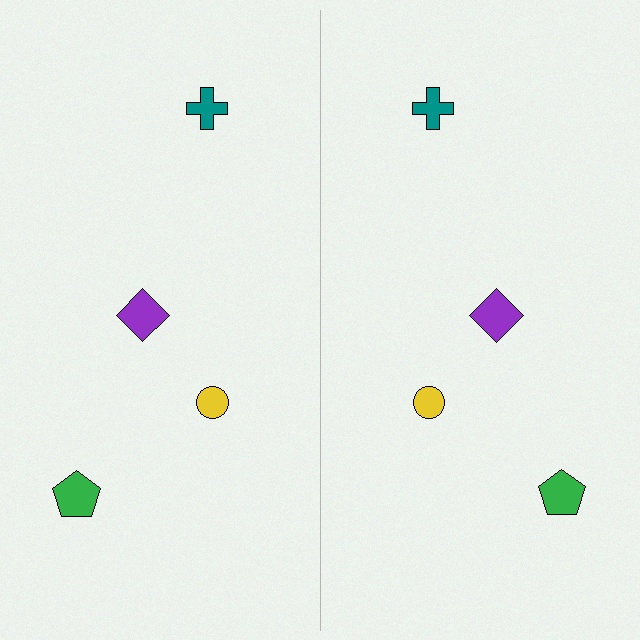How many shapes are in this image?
There are 8 shapes in this image.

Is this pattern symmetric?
Yes, this pattern has bilateral (reflection) symmetry.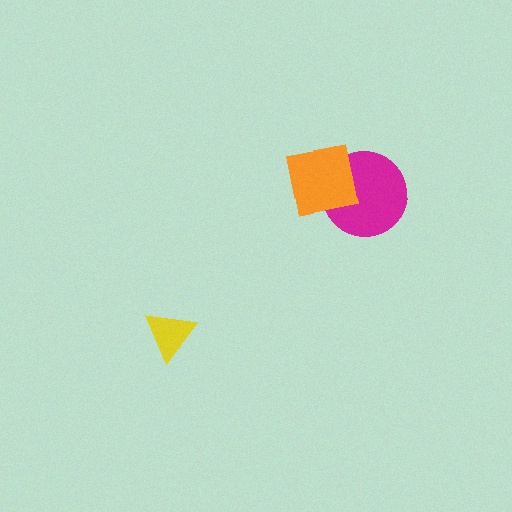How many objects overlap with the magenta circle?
1 object overlaps with the magenta circle.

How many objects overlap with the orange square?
1 object overlaps with the orange square.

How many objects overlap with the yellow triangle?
0 objects overlap with the yellow triangle.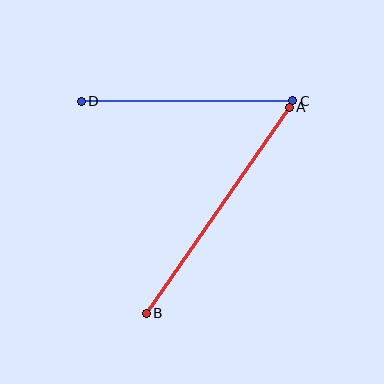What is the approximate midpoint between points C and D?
The midpoint is at approximately (187, 101) pixels.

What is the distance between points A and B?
The distance is approximately 250 pixels.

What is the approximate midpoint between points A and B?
The midpoint is at approximately (218, 210) pixels.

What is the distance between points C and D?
The distance is approximately 211 pixels.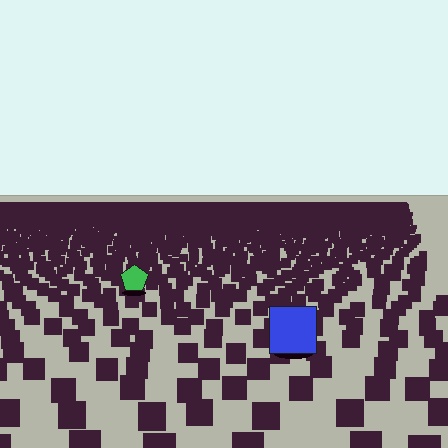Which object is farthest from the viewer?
The green pentagon is farthest from the viewer. It appears smaller and the ground texture around it is denser.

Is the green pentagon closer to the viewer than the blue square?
No. The blue square is closer — you can tell from the texture gradient: the ground texture is coarser near it.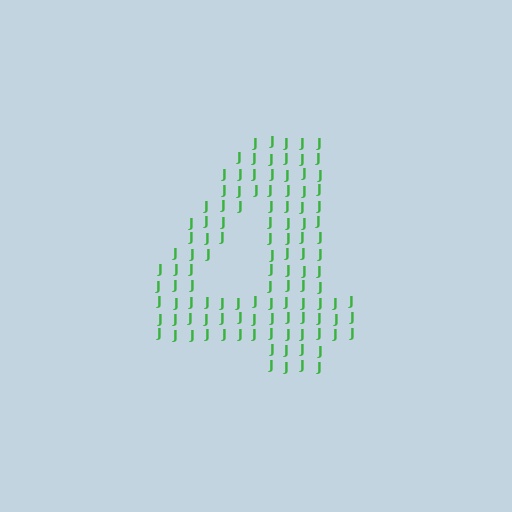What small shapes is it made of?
It is made of small letter J's.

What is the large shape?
The large shape is the digit 4.